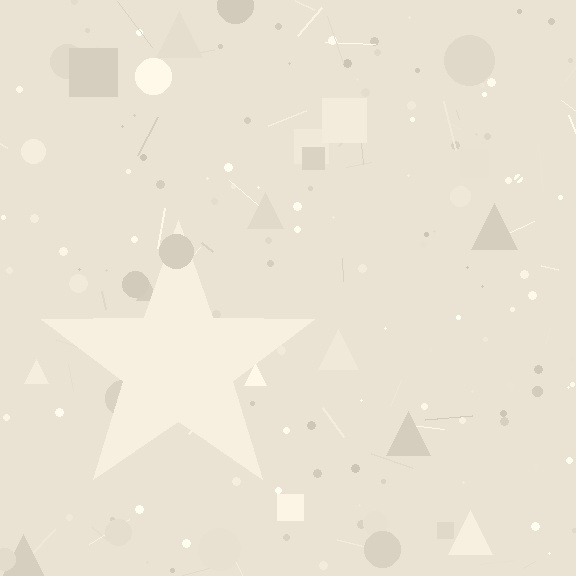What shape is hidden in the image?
A star is hidden in the image.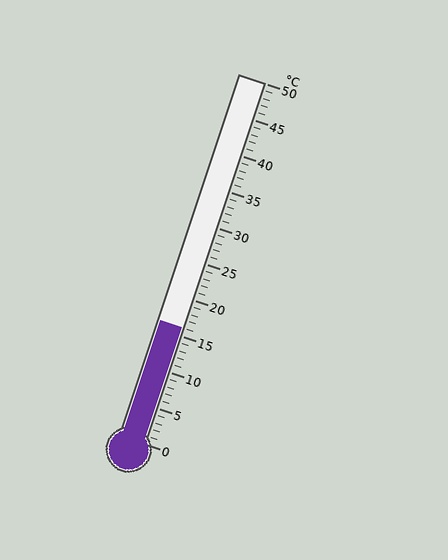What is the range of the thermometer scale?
The thermometer scale ranges from 0°C to 50°C.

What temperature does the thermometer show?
The thermometer shows approximately 16°C.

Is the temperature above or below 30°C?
The temperature is below 30°C.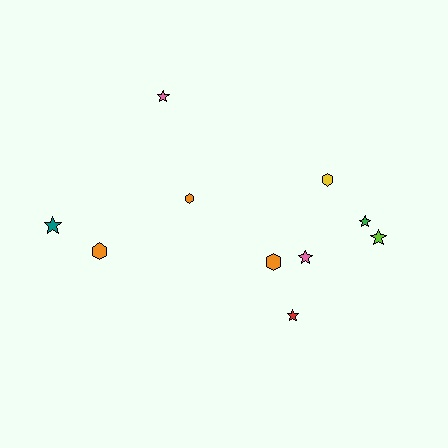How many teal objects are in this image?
There is 1 teal object.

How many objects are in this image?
There are 10 objects.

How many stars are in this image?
There are 6 stars.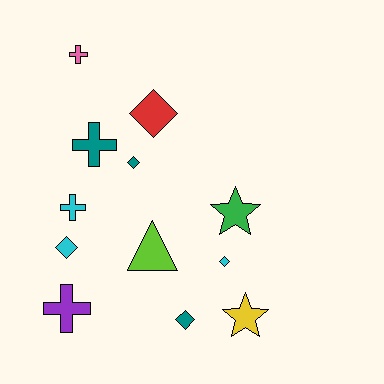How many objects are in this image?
There are 12 objects.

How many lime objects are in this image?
There is 1 lime object.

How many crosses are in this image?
There are 4 crosses.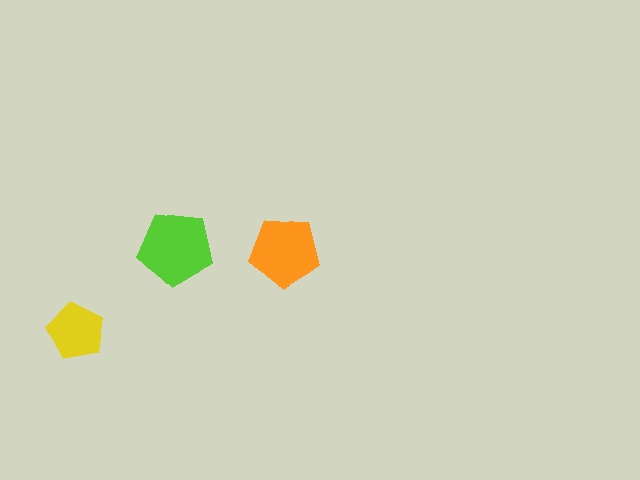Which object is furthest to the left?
The yellow pentagon is leftmost.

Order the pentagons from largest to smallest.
the lime one, the orange one, the yellow one.